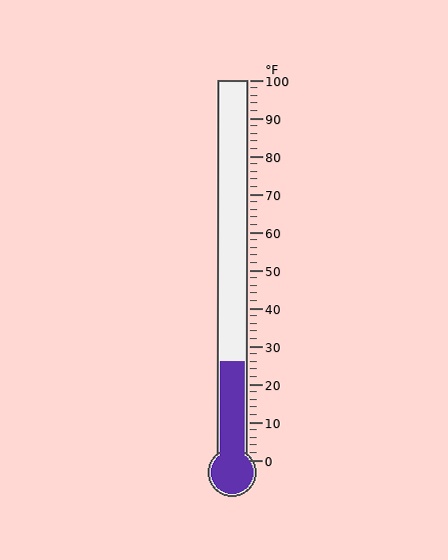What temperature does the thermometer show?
The thermometer shows approximately 26°F.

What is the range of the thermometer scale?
The thermometer scale ranges from 0°F to 100°F.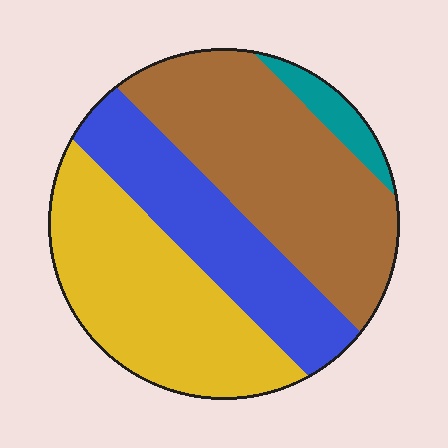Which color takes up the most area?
Brown, at roughly 40%.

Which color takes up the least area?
Teal, at roughly 5%.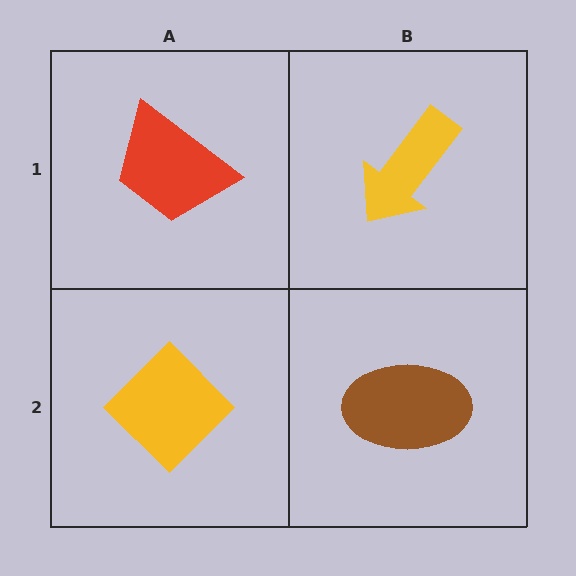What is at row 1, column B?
A yellow arrow.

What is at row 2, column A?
A yellow diamond.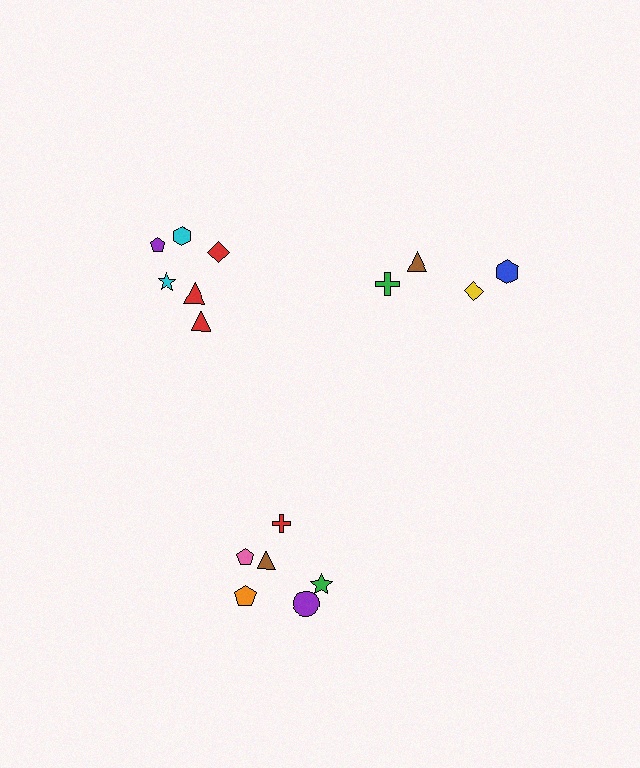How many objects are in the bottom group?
There are 6 objects.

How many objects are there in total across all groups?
There are 16 objects.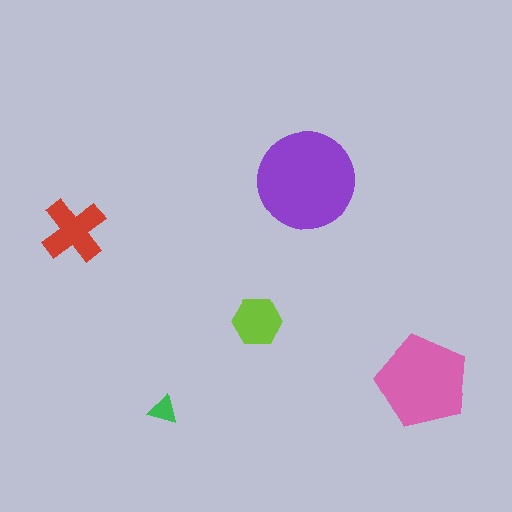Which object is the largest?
The purple circle.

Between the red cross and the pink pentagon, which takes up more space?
The pink pentagon.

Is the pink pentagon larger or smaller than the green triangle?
Larger.